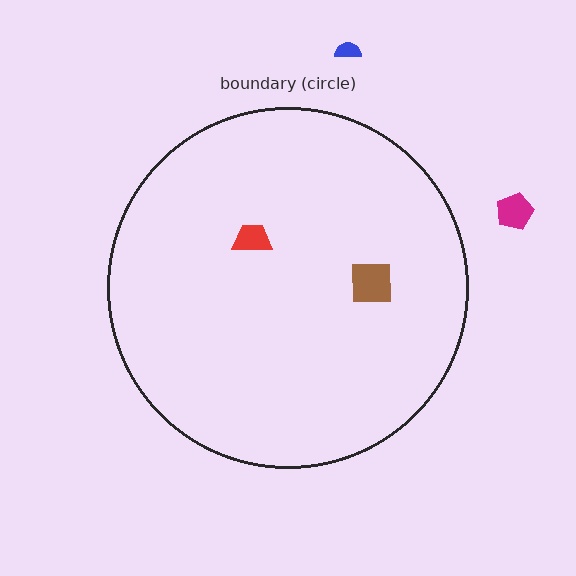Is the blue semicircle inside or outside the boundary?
Outside.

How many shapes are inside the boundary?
2 inside, 2 outside.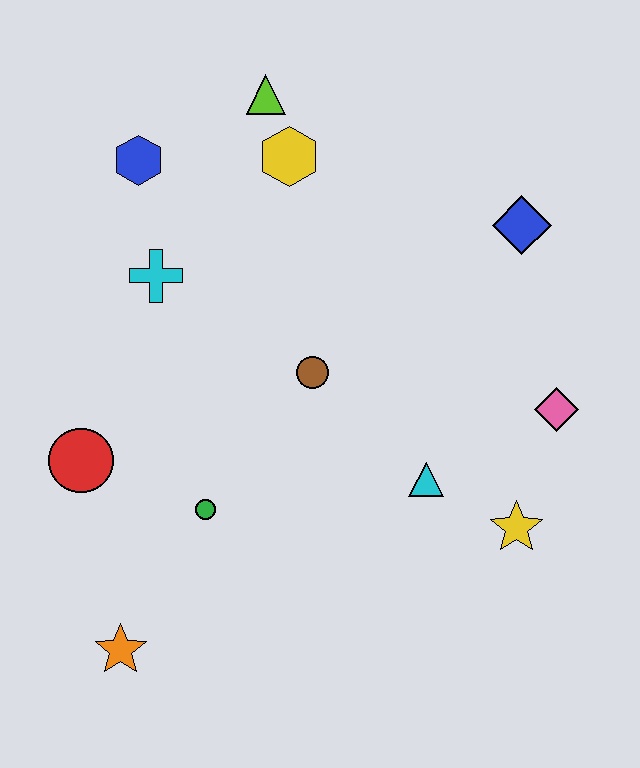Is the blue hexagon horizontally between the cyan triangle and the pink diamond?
No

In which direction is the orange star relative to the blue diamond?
The orange star is below the blue diamond.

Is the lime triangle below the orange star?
No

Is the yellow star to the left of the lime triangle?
No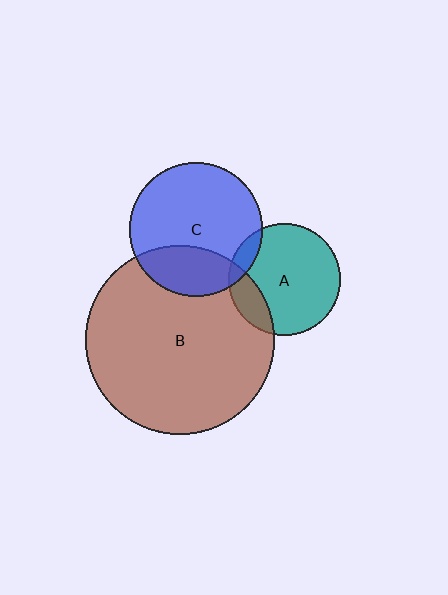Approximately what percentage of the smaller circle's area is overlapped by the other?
Approximately 10%.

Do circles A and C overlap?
Yes.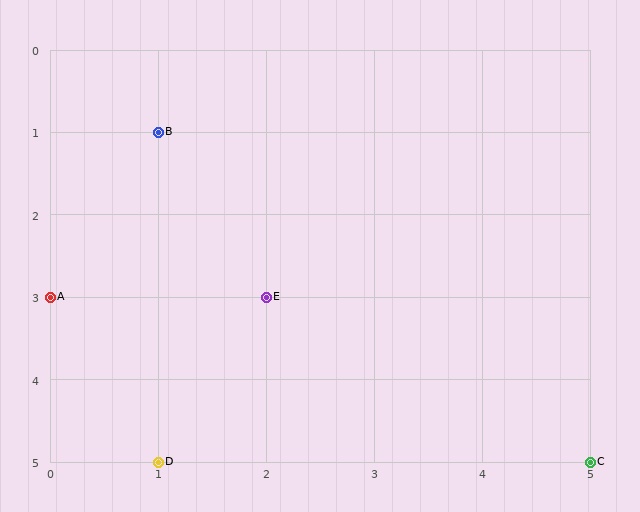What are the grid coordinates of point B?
Point B is at grid coordinates (1, 1).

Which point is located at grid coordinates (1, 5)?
Point D is at (1, 5).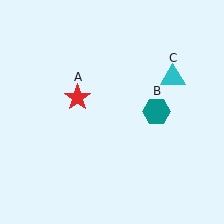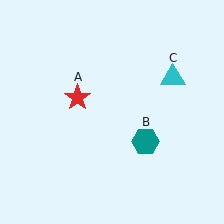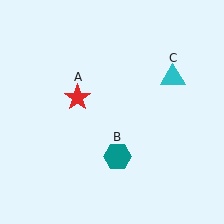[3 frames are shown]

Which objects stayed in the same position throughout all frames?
Red star (object A) and cyan triangle (object C) remained stationary.